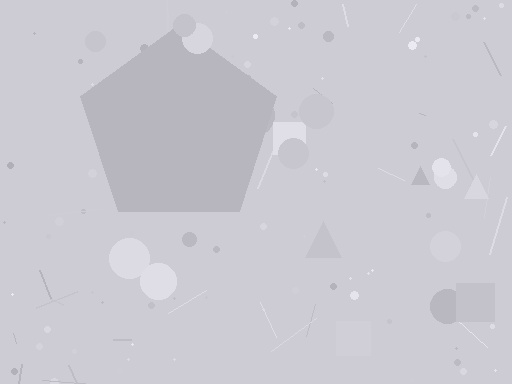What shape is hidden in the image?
A pentagon is hidden in the image.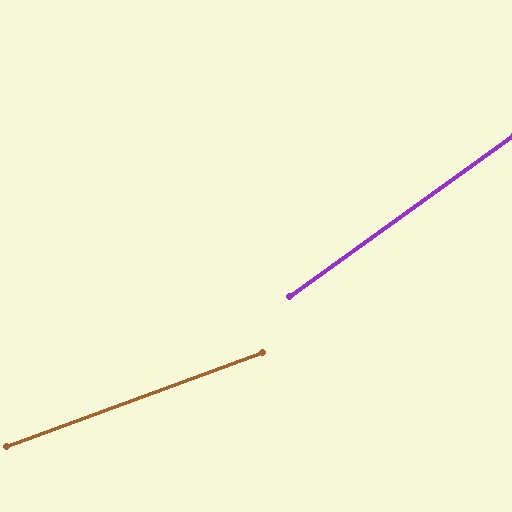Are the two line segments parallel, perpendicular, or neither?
Neither parallel nor perpendicular — they differ by about 16°.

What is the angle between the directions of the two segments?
Approximately 16 degrees.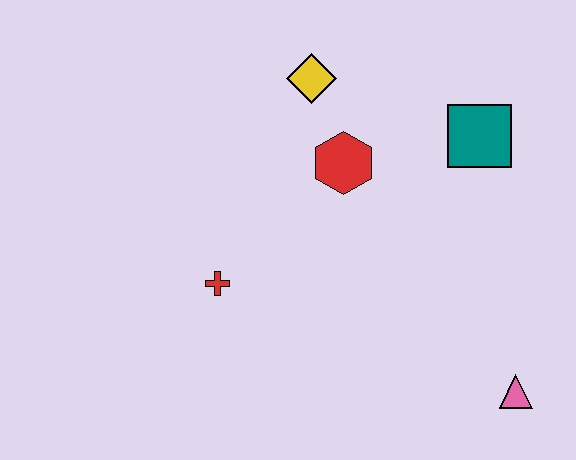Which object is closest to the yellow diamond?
The red hexagon is closest to the yellow diamond.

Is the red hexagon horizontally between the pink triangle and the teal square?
No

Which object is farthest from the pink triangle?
The yellow diamond is farthest from the pink triangle.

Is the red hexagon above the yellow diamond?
No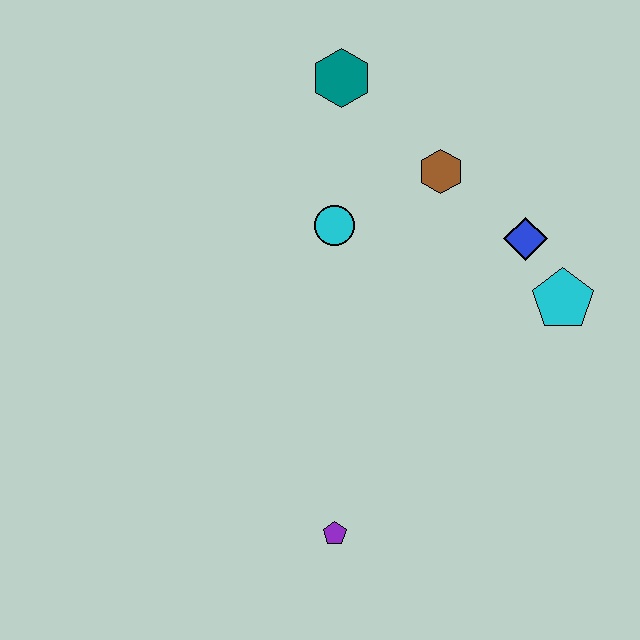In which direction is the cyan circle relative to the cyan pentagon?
The cyan circle is to the left of the cyan pentagon.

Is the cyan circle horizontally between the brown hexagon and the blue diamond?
No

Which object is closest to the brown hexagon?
The blue diamond is closest to the brown hexagon.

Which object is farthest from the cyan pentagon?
The purple pentagon is farthest from the cyan pentagon.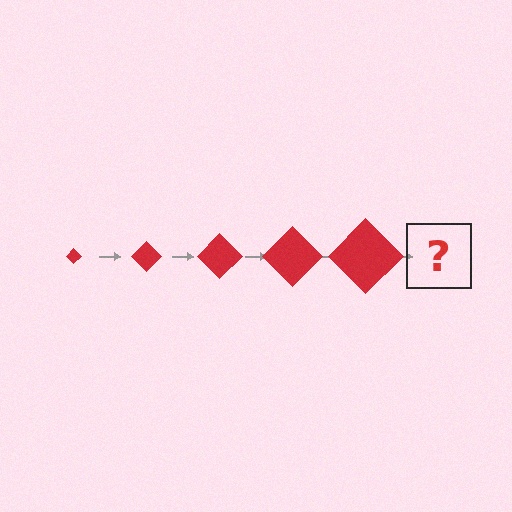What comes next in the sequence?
The next element should be a red diamond, larger than the previous one.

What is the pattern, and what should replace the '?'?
The pattern is that the diamond gets progressively larger each step. The '?' should be a red diamond, larger than the previous one.